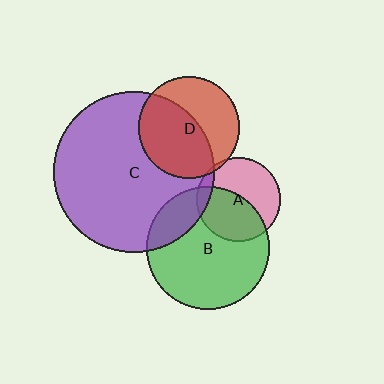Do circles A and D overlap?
Yes.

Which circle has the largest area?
Circle C (purple).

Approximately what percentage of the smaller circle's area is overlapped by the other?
Approximately 5%.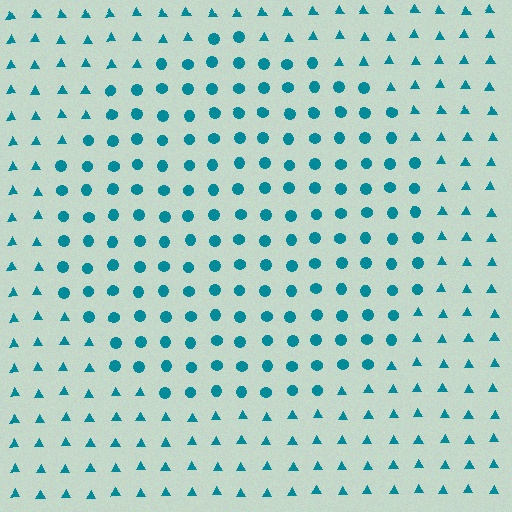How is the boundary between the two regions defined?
The boundary is defined by a change in element shape: circles inside vs. triangles outside. All elements share the same color and spacing.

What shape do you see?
I see a circle.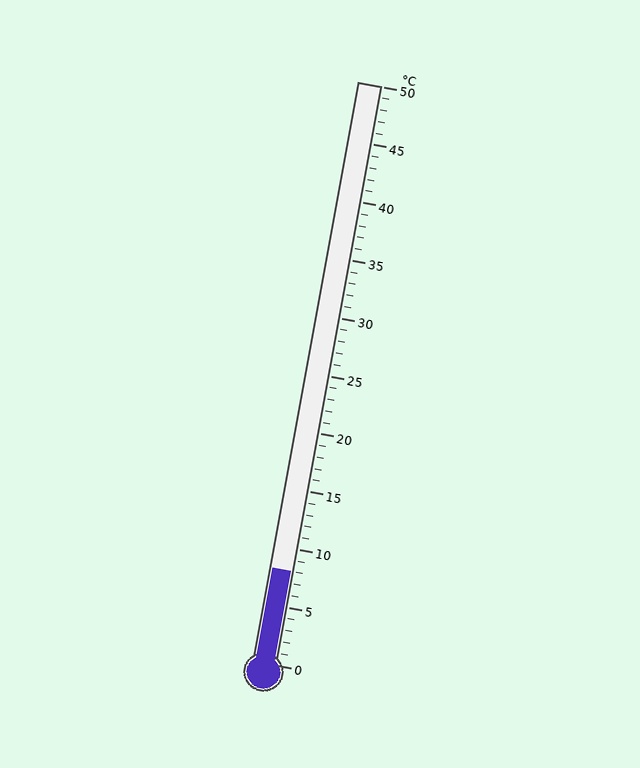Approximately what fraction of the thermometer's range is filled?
The thermometer is filled to approximately 15% of its range.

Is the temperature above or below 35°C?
The temperature is below 35°C.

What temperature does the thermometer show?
The thermometer shows approximately 8°C.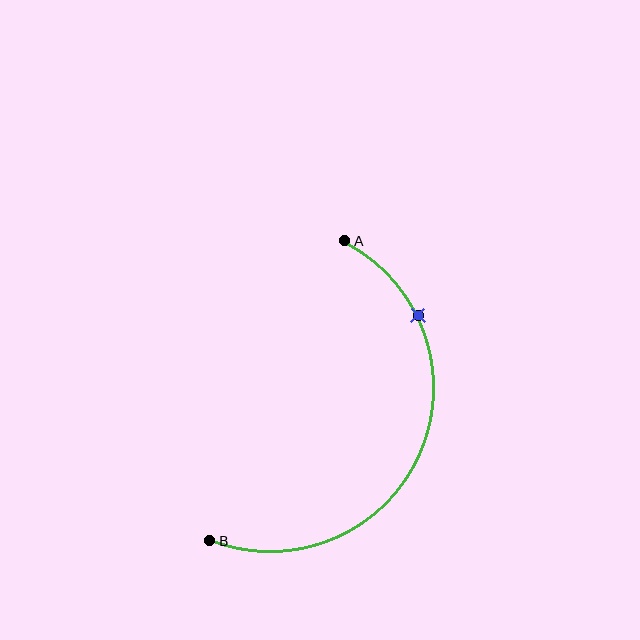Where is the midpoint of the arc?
The arc midpoint is the point on the curve farthest from the straight line joining A and B. It sits to the right of that line.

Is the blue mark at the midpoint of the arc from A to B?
No. The blue mark lies on the arc but is closer to endpoint A. The arc midpoint would be at the point on the curve equidistant along the arc from both A and B.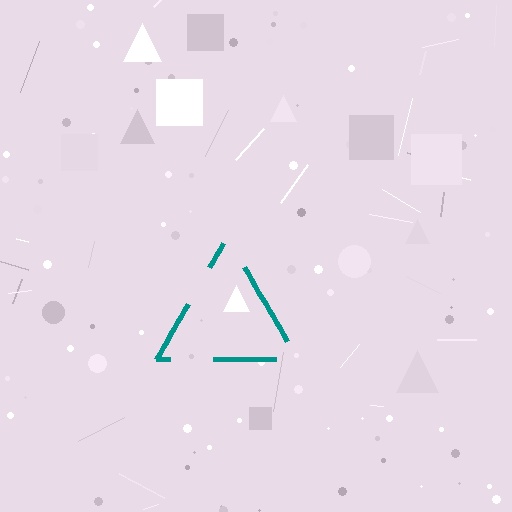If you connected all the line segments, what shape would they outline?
They would outline a triangle.